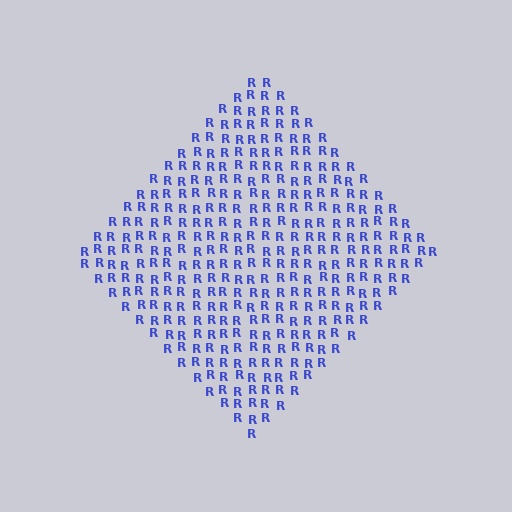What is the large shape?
The large shape is a diamond.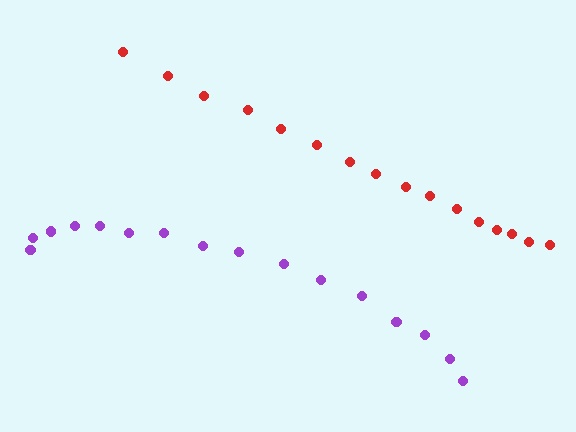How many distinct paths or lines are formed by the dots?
There are 2 distinct paths.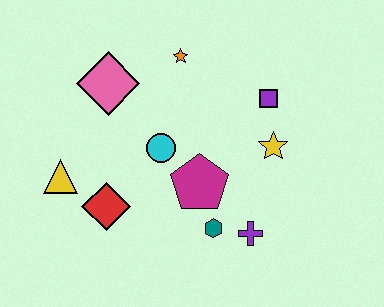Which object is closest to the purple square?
The yellow star is closest to the purple square.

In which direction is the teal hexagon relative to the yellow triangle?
The teal hexagon is to the right of the yellow triangle.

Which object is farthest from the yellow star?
The yellow triangle is farthest from the yellow star.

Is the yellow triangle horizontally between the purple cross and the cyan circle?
No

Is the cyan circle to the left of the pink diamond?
No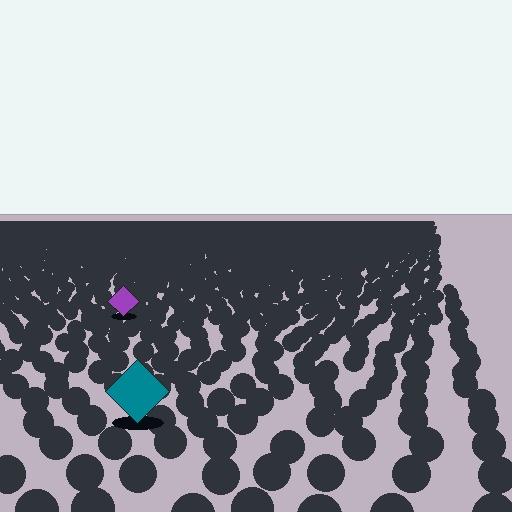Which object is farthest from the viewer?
The purple diamond is farthest from the viewer. It appears smaller and the ground texture around it is denser.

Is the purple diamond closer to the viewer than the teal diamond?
No. The teal diamond is closer — you can tell from the texture gradient: the ground texture is coarser near it.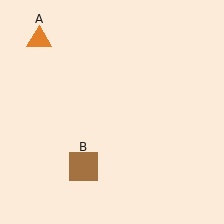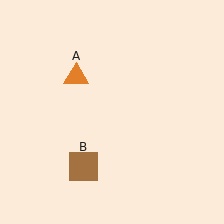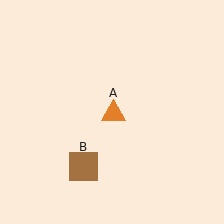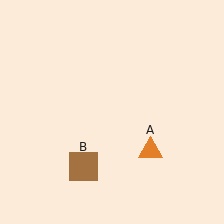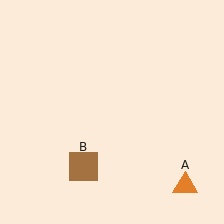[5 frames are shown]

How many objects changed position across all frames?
1 object changed position: orange triangle (object A).